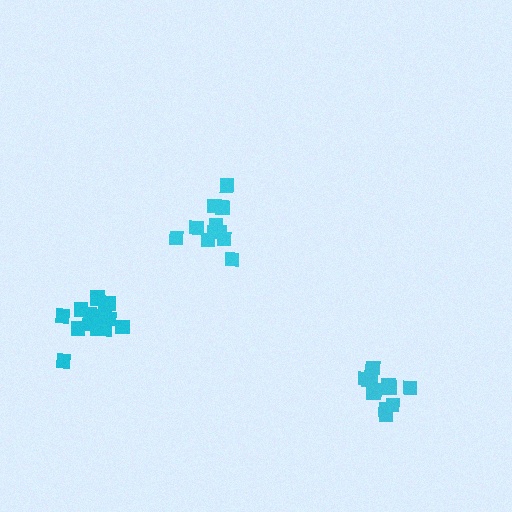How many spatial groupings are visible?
There are 3 spatial groupings.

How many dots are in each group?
Group 1: 12 dots, Group 2: 16 dots, Group 3: 12 dots (40 total).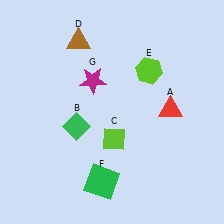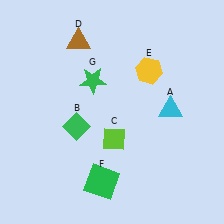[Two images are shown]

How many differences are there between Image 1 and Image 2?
There are 3 differences between the two images.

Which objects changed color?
A changed from red to cyan. E changed from lime to yellow. G changed from magenta to green.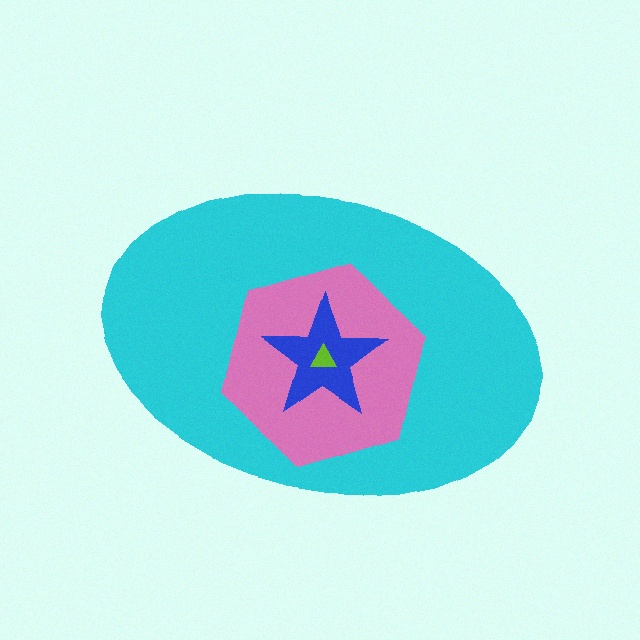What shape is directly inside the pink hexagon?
The blue star.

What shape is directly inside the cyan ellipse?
The pink hexagon.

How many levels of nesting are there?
4.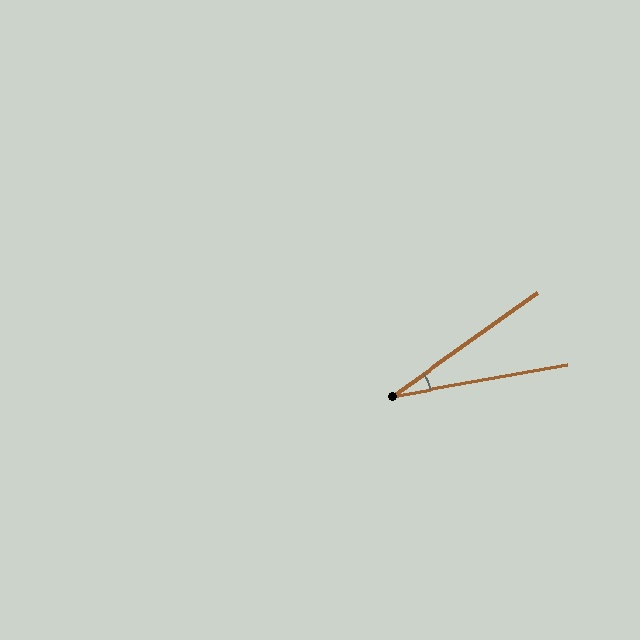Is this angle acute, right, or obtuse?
It is acute.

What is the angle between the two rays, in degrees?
Approximately 25 degrees.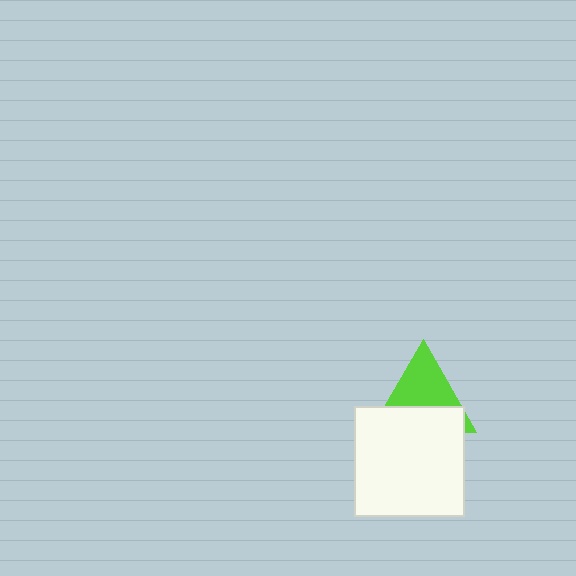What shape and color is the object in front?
The object in front is a white square.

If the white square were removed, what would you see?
You would see the complete lime triangle.